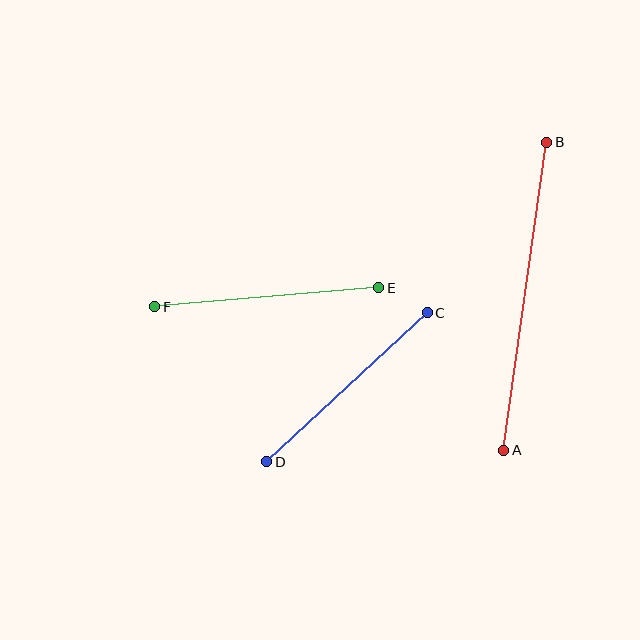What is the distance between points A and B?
The distance is approximately 311 pixels.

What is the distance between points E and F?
The distance is approximately 225 pixels.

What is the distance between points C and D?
The distance is approximately 219 pixels.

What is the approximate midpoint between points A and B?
The midpoint is at approximately (525, 296) pixels.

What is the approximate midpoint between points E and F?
The midpoint is at approximately (267, 297) pixels.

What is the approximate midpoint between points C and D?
The midpoint is at approximately (347, 387) pixels.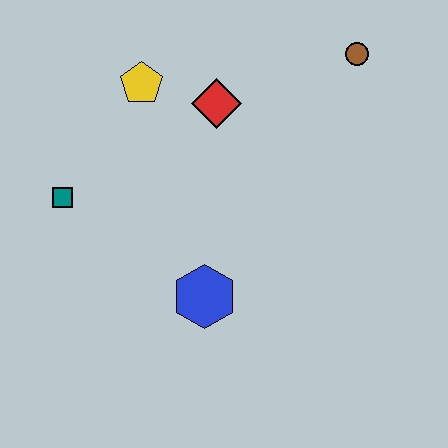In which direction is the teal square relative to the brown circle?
The teal square is to the left of the brown circle.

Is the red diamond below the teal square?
No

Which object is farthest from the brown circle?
The teal square is farthest from the brown circle.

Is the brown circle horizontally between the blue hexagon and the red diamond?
No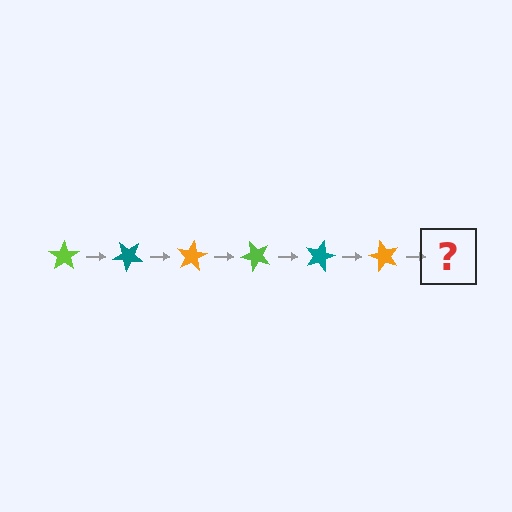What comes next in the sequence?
The next element should be a lime star, rotated 240 degrees from the start.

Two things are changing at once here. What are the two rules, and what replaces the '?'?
The two rules are that it rotates 40 degrees each step and the color cycles through lime, teal, and orange. The '?' should be a lime star, rotated 240 degrees from the start.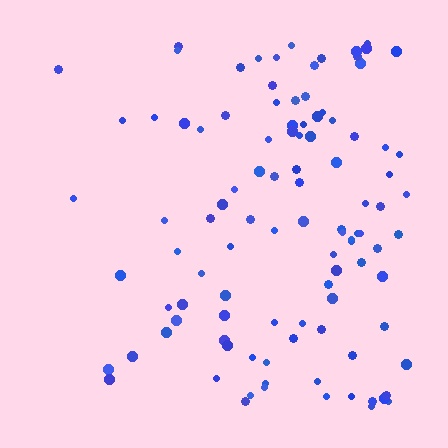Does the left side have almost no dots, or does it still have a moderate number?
Still a moderate number, just noticeably fewer than the right.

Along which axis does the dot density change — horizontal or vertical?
Horizontal.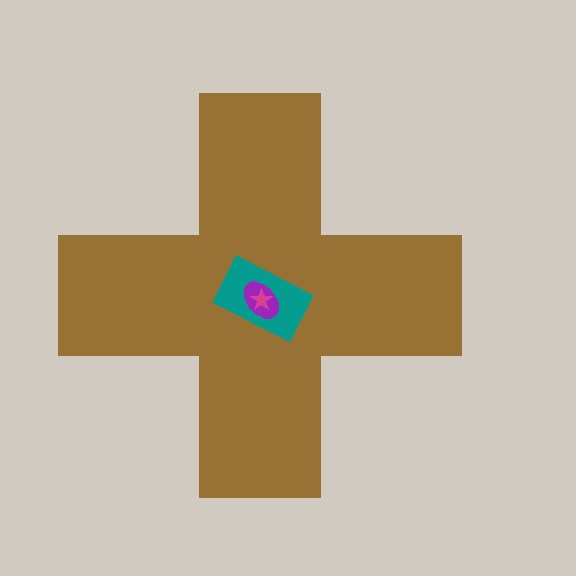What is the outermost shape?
The brown cross.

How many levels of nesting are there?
4.